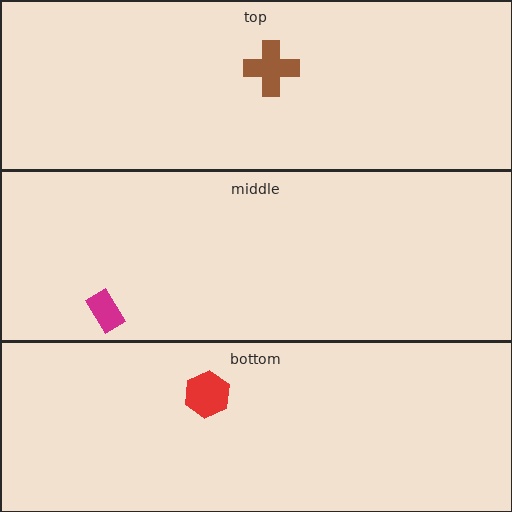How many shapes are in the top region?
1.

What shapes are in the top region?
The brown cross.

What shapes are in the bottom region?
The red hexagon.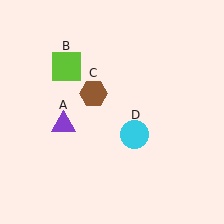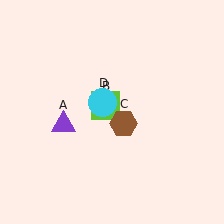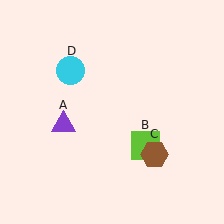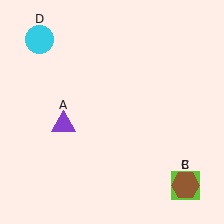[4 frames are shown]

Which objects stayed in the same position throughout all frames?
Purple triangle (object A) remained stationary.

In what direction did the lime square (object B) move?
The lime square (object B) moved down and to the right.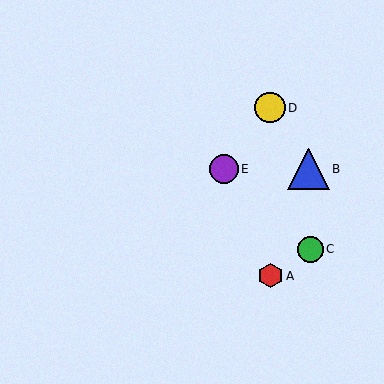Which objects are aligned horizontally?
Objects B, E are aligned horizontally.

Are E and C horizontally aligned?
No, E is at y≈169 and C is at y≈249.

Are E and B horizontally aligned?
Yes, both are at y≈169.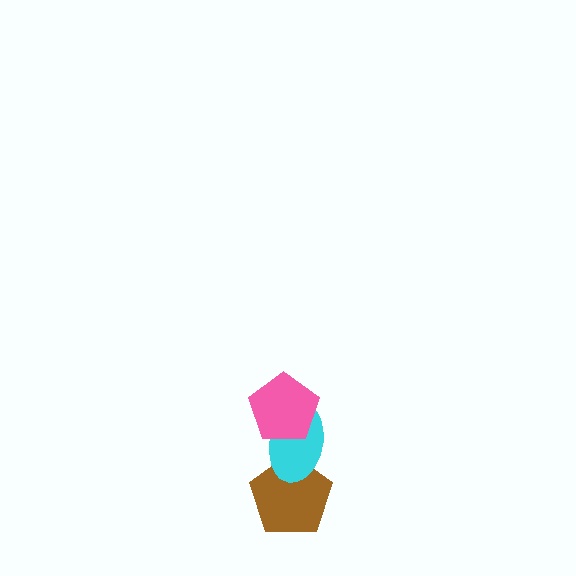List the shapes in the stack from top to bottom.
From top to bottom: the pink pentagon, the cyan ellipse, the brown pentagon.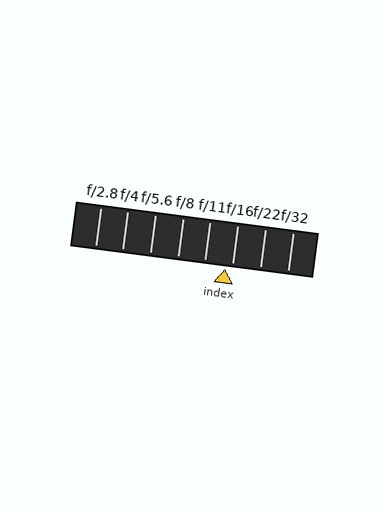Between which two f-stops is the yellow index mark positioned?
The index mark is between f/11 and f/16.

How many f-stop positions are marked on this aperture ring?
There are 8 f-stop positions marked.